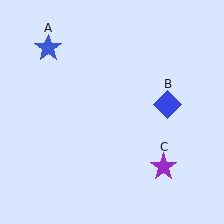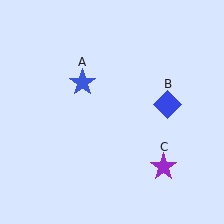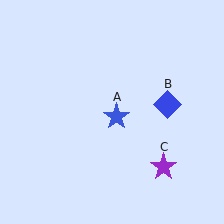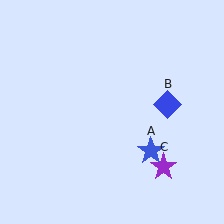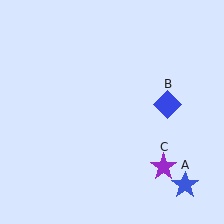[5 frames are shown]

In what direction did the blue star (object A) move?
The blue star (object A) moved down and to the right.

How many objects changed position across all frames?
1 object changed position: blue star (object A).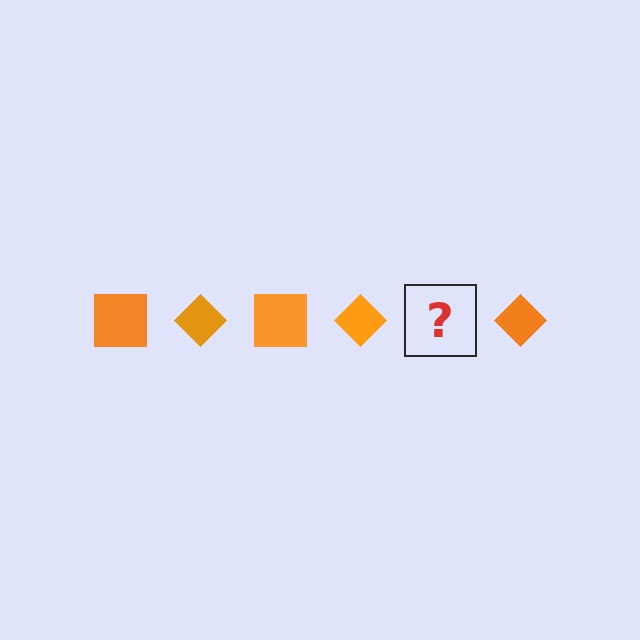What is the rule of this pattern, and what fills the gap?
The rule is that the pattern cycles through square, diamond shapes in orange. The gap should be filled with an orange square.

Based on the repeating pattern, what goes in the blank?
The blank should be an orange square.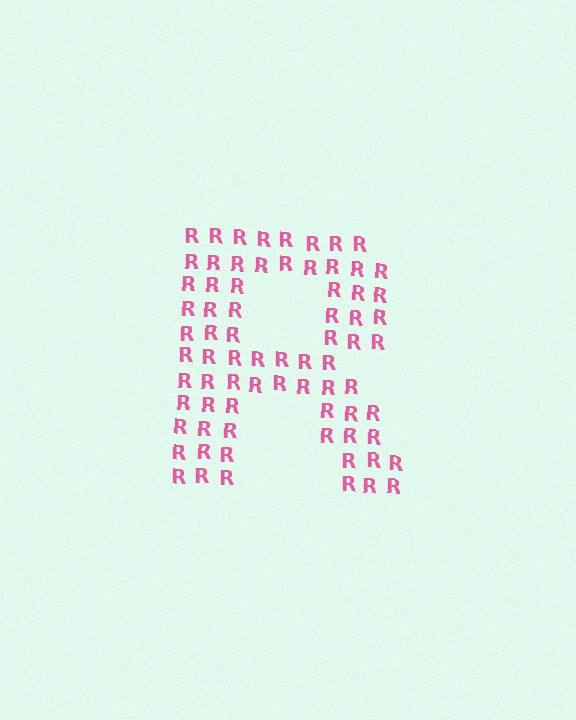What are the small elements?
The small elements are letter R's.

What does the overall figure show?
The overall figure shows the letter R.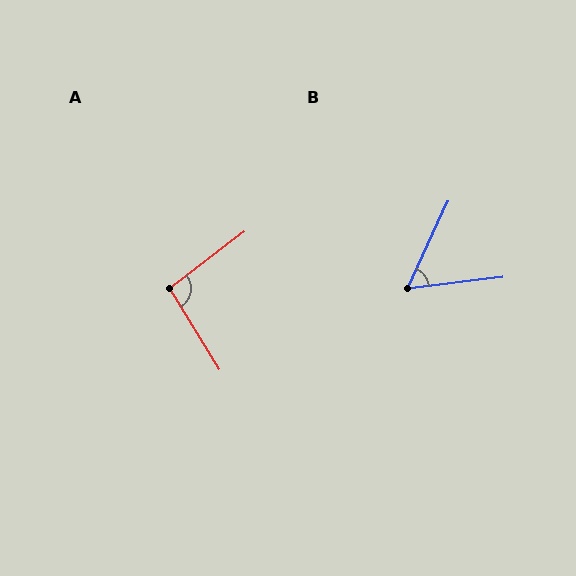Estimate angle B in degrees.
Approximately 58 degrees.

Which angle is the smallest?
B, at approximately 58 degrees.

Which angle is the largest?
A, at approximately 96 degrees.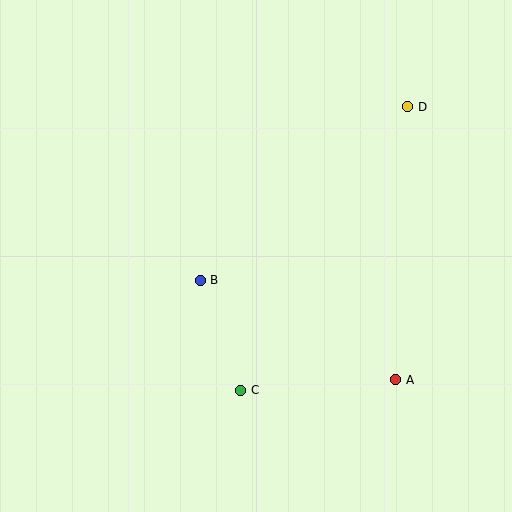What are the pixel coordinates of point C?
Point C is at (241, 390).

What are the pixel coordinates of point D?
Point D is at (408, 107).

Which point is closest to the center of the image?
Point B at (200, 280) is closest to the center.